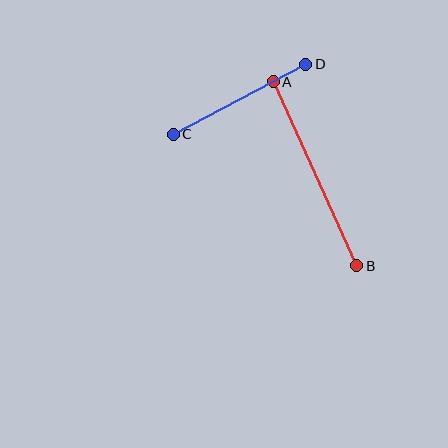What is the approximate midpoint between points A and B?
The midpoint is at approximately (315, 174) pixels.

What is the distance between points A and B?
The distance is approximately 202 pixels.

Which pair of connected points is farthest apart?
Points A and B are farthest apart.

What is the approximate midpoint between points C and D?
The midpoint is at approximately (240, 99) pixels.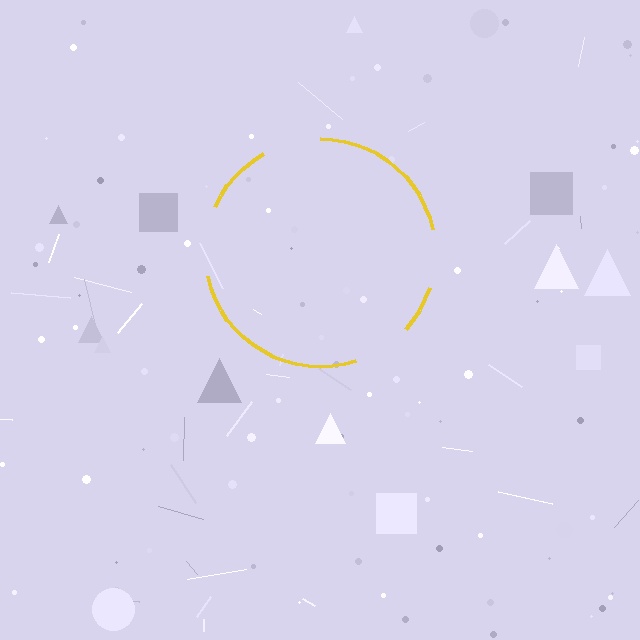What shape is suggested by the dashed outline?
The dashed outline suggests a circle.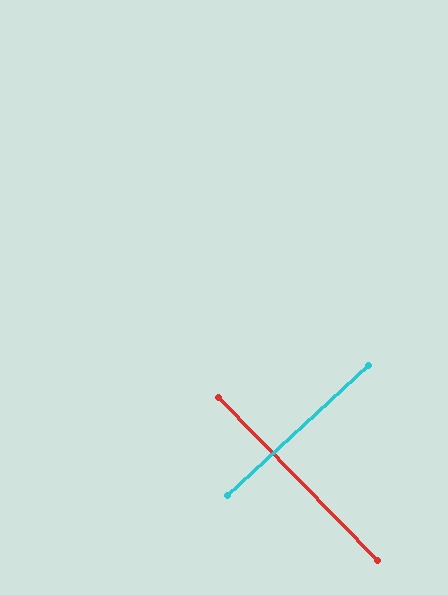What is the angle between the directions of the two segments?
Approximately 88 degrees.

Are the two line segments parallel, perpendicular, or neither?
Perpendicular — they meet at approximately 88°.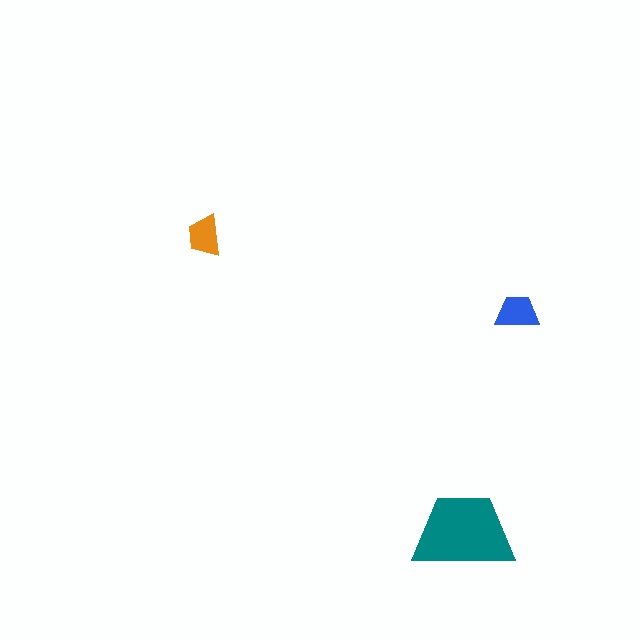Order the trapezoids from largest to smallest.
the teal one, the blue one, the orange one.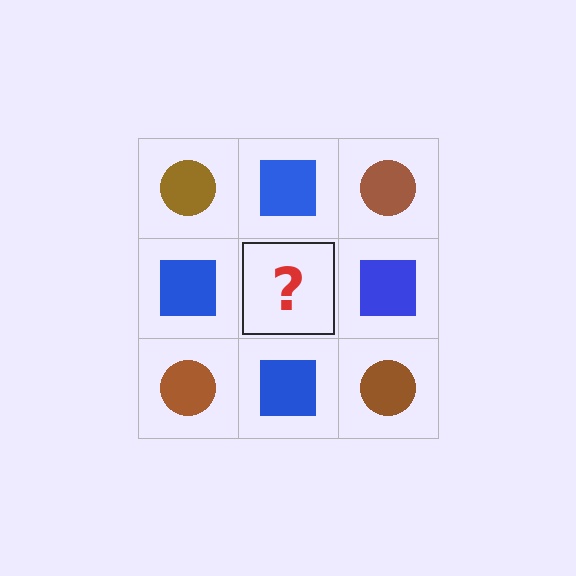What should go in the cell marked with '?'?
The missing cell should contain a brown circle.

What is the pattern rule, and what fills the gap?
The rule is that it alternates brown circle and blue square in a checkerboard pattern. The gap should be filled with a brown circle.